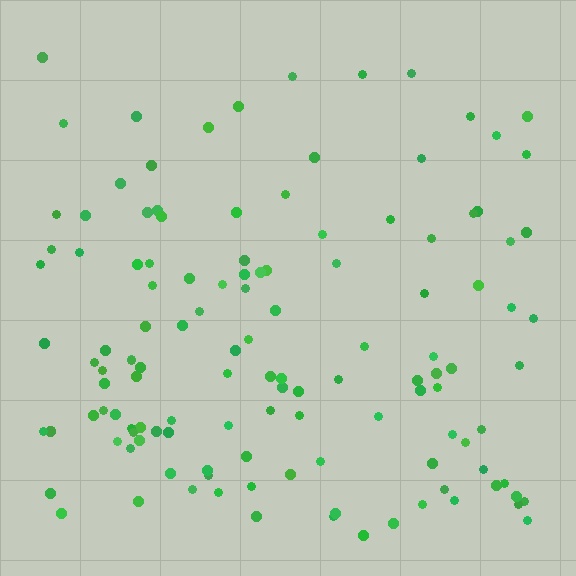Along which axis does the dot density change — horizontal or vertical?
Vertical.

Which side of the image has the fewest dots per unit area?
The top.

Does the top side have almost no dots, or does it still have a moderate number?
Still a moderate number, just noticeably fewer than the bottom.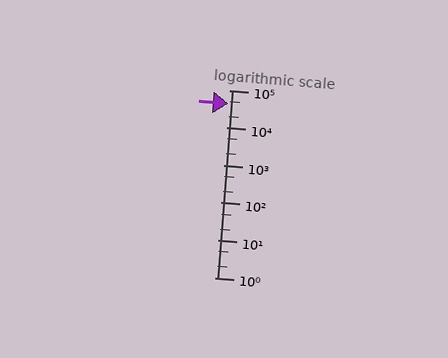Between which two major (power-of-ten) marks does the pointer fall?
The pointer is between 10000 and 100000.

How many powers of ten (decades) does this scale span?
The scale spans 5 decades, from 1 to 100000.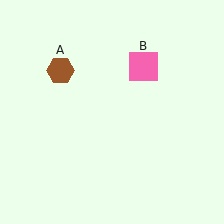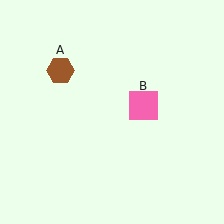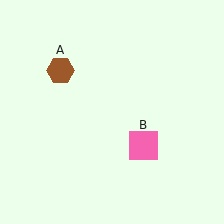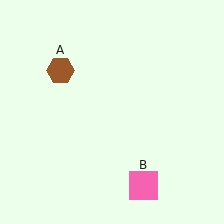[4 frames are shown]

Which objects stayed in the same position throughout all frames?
Brown hexagon (object A) remained stationary.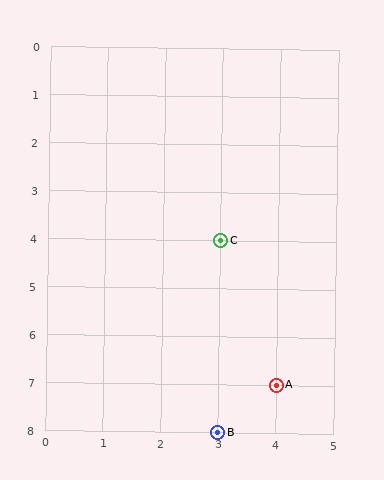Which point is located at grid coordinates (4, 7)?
Point A is at (4, 7).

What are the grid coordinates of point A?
Point A is at grid coordinates (4, 7).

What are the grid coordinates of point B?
Point B is at grid coordinates (3, 8).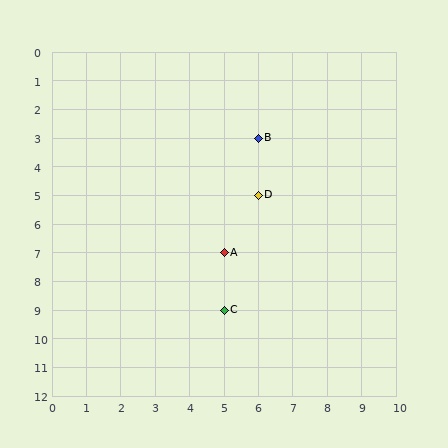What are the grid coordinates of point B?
Point B is at grid coordinates (6, 3).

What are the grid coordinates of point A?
Point A is at grid coordinates (5, 7).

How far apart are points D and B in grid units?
Points D and B are 2 rows apart.